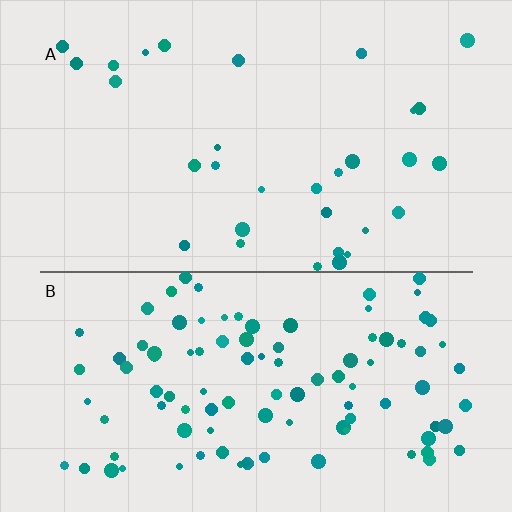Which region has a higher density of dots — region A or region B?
B (the bottom).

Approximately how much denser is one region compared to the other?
Approximately 3.3× — region B over region A.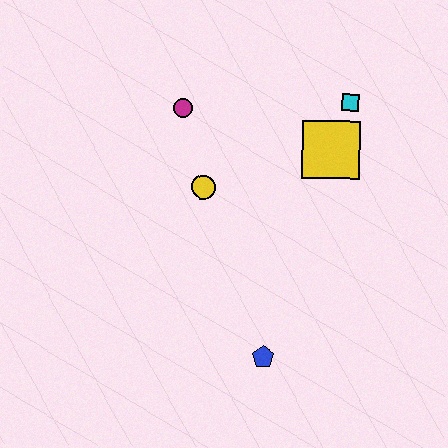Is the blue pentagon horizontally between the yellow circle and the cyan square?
Yes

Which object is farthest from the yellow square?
The blue pentagon is farthest from the yellow square.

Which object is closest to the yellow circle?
The magenta circle is closest to the yellow circle.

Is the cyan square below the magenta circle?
No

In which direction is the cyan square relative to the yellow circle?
The cyan square is to the right of the yellow circle.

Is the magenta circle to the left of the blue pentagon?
Yes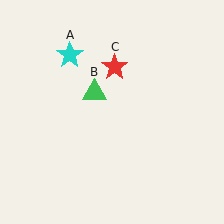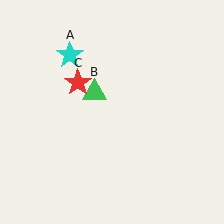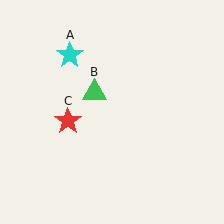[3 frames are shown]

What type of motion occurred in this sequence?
The red star (object C) rotated counterclockwise around the center of the scene.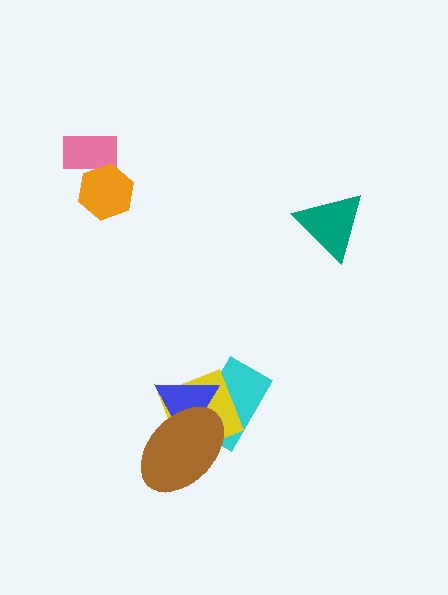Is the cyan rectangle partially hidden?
Yes, it is partially covered by another shape.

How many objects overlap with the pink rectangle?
1 object overlaps with the pink rectangle.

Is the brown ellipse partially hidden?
No, no other shape covers it.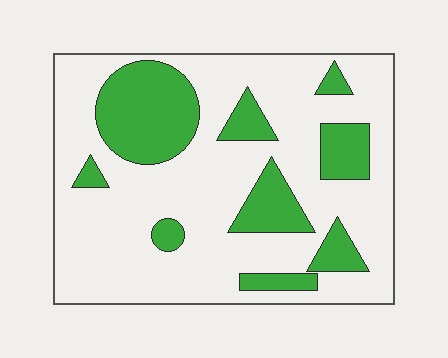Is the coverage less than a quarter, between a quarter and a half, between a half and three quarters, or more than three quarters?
Between a quarter and a half.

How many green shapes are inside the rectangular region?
9.